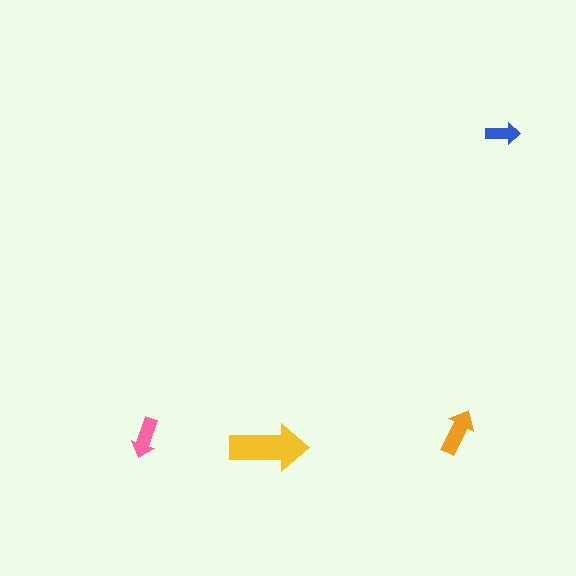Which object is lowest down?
The yellow arrow is bottommost.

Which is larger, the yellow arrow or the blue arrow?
The yellow one.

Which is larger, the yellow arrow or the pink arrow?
The yellow one.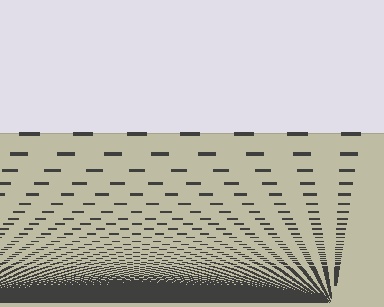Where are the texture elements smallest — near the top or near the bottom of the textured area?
Near the bottom.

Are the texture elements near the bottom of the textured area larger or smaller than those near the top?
Smaller. The gradient is inverted — elements near the bottom are smaller and denser.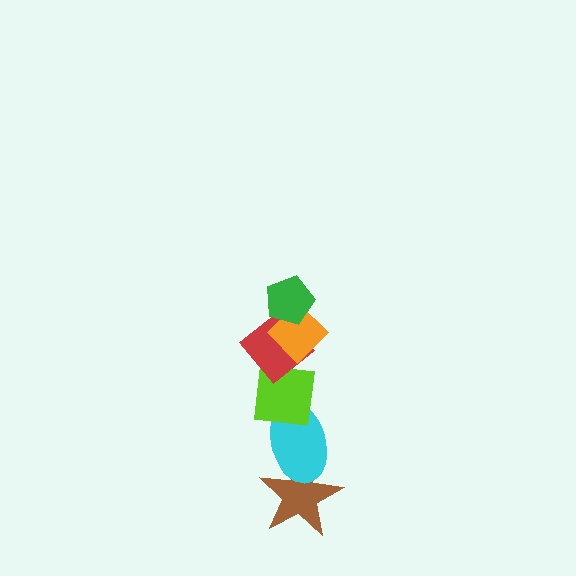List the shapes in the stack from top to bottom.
From top to bottom: the green pentagon, the orange diamond, the red diamond, the lime square, the cyan ellipse, the brown star.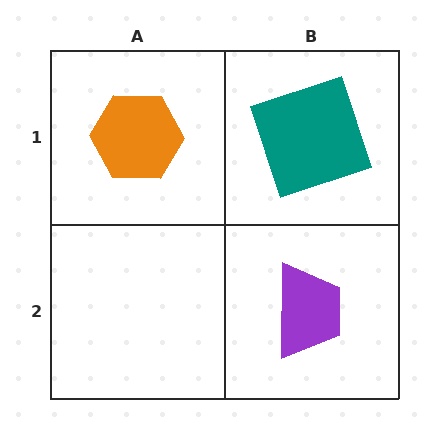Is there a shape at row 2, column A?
No, that cell is empty.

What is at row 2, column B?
A purple trapezoid.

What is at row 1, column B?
A teal square.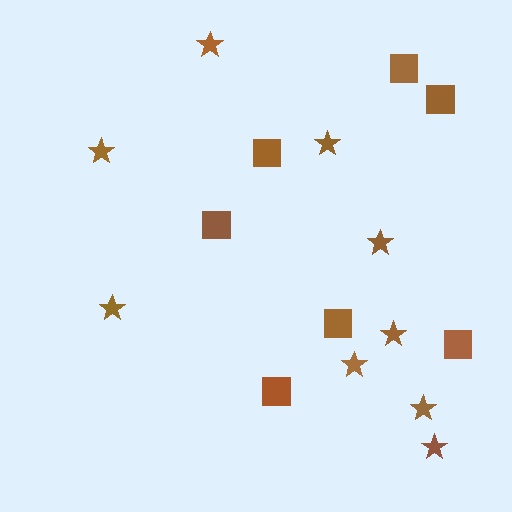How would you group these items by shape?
There are 2 groups: one group of squares (7) and one group of stars (9).